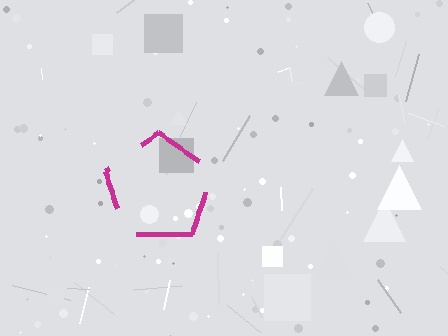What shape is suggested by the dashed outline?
The dashed outline suggests a pentagon.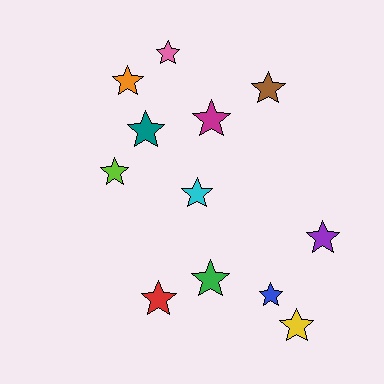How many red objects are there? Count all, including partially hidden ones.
There is 1 red object.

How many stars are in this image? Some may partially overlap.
There are 12 stars.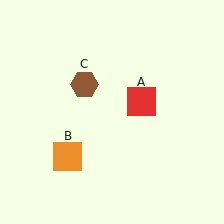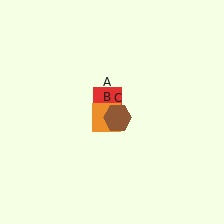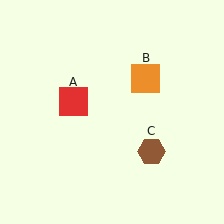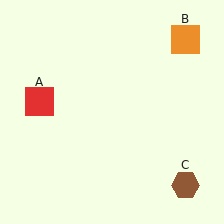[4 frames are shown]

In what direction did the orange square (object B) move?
The orange square (object B) moved up and to the right.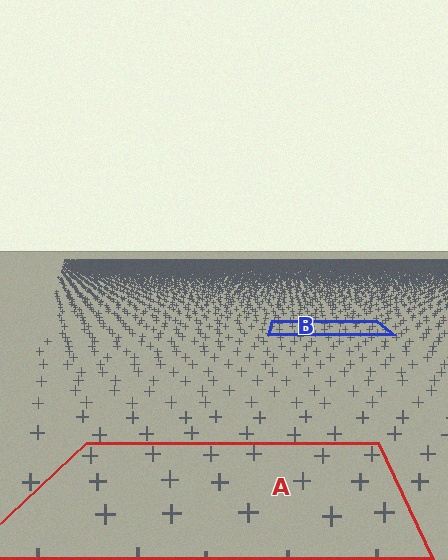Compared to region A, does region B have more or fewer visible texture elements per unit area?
Region B has more texture elements per unit area — they are packed more densely because it is farther away.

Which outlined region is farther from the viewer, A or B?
Region B is farther from the viewer — the texture elements inside it appear smaller and more densely packed.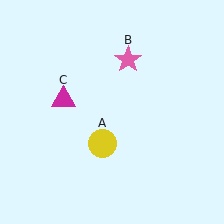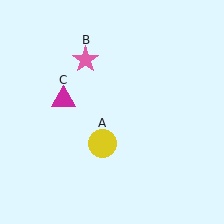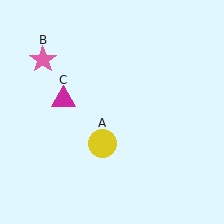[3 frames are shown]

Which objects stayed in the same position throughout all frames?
Yellow circle (object A) and magenta triangle (object C) remained stationary.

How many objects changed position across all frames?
1 object changed position: pink star (object B).